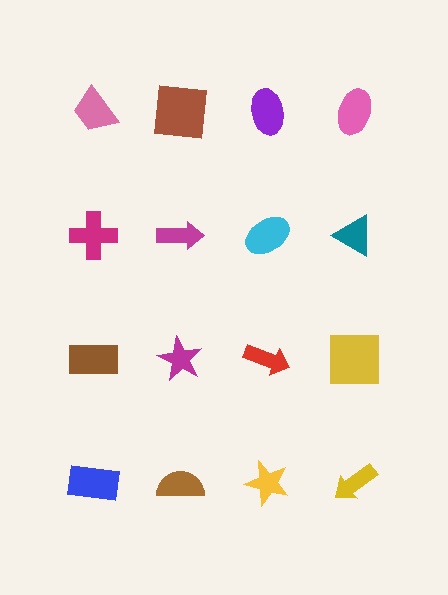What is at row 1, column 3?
A purple ellipse.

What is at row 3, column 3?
A red arrow.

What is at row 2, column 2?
A magenta arrow.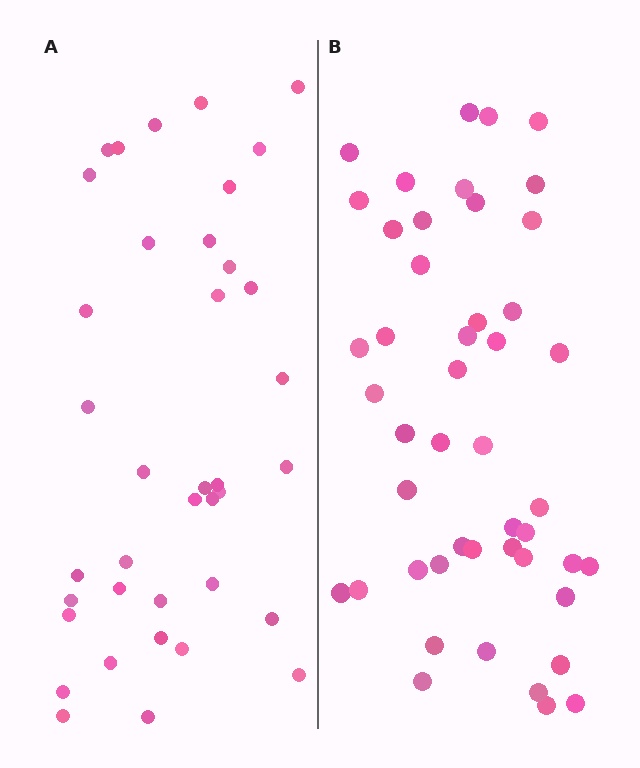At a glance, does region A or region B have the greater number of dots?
Region B (the right region) has more dots.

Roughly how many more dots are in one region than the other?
Region B has roughly 8 or so more dots than region A.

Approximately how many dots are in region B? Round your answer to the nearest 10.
About 50 dots. (The exact count is 47, which rounds to 50.)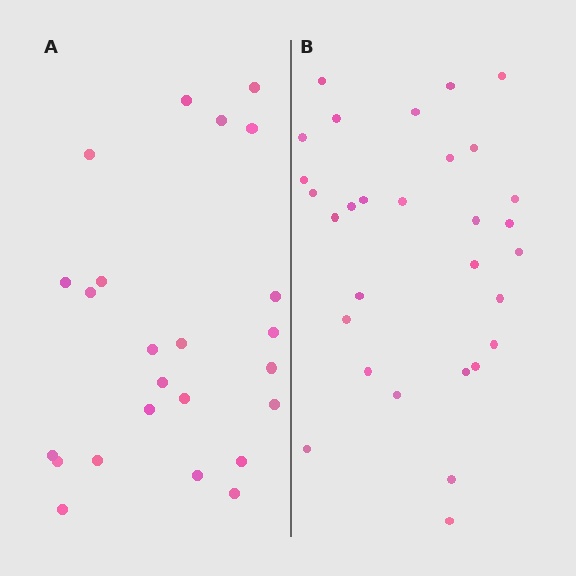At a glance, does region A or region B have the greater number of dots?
Region B (the right region) has more dots.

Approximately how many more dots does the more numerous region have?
Region B has about 6 more dots than region A.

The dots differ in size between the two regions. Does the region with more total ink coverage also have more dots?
No. Region A has more total ink coverage because its dots are larger, but region B actually contains more individual dots. Total area can be misleading — the number of items is what matters here.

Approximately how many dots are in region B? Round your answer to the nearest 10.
About 30 dots.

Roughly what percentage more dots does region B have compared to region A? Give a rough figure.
About 25% more.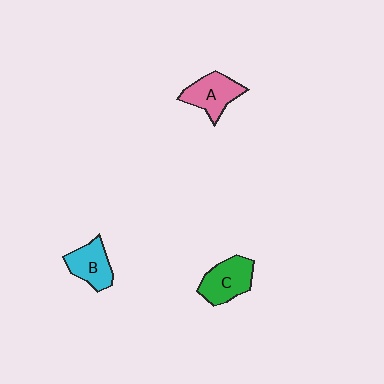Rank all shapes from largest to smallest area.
From largest to smallest: C (green), A (pink), B (cyan).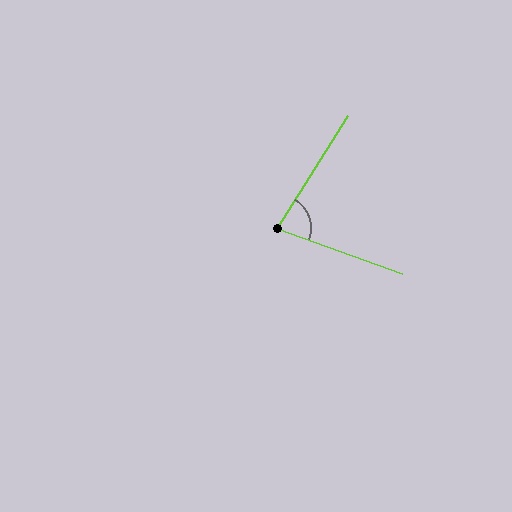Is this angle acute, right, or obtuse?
It is acute.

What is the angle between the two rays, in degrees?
Approximately 78 degrees.